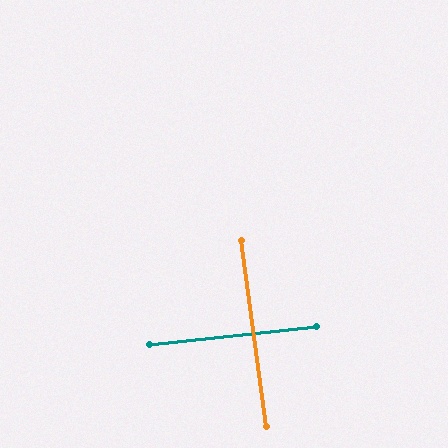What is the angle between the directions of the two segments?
Approximately 89 degrees.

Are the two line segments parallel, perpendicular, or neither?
Perpendicular — they meet at approximately 89°.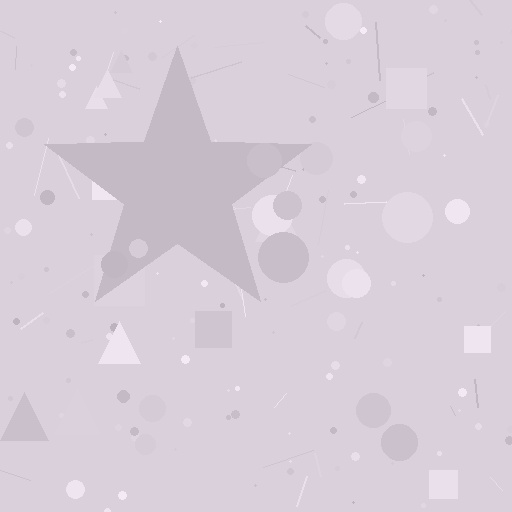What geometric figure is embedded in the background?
A star is embedded in the background.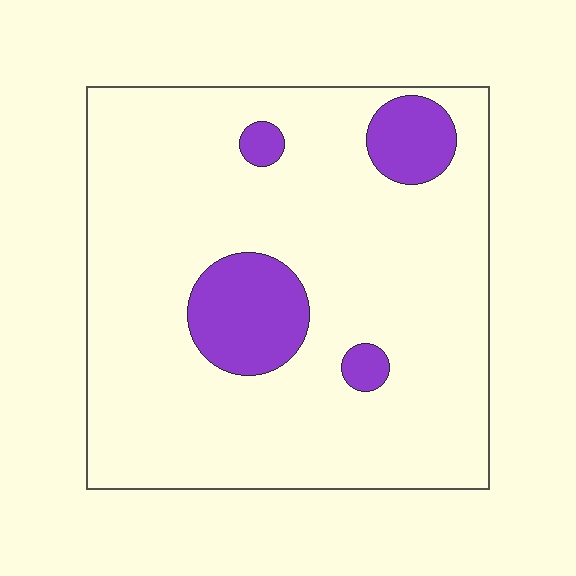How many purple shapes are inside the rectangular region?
4.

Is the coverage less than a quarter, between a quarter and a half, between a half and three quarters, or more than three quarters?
Less than a quarter.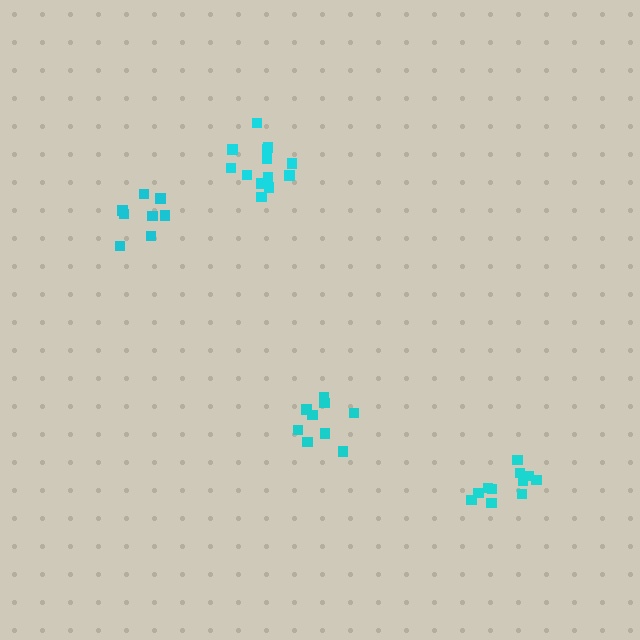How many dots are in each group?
Group 1: 8 dots, Group 2: 11 dots, Group 3: 10 dots, Group 4: 13 dots (42 total).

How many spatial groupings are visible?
There are 4 spatial groupings.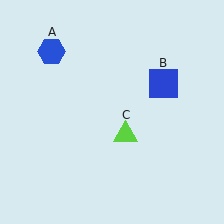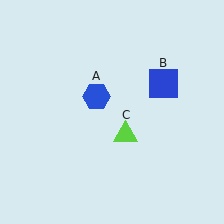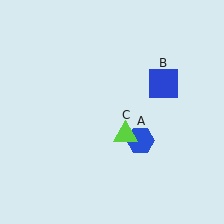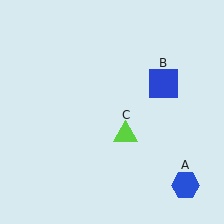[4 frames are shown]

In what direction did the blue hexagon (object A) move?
The blue hexagon (object A) moved down and to the right.